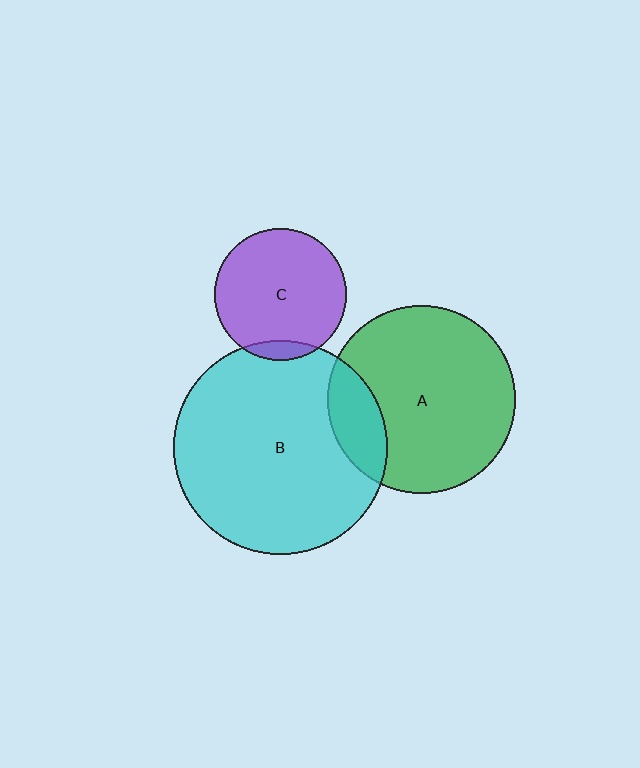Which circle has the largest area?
Circle B (cyan).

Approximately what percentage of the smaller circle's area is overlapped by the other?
Approximately 15%.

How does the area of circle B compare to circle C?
Approximately 2.6 times.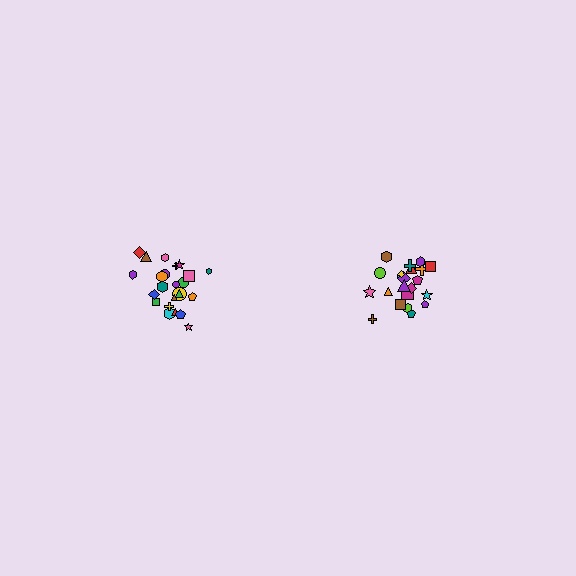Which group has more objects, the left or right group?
The left group.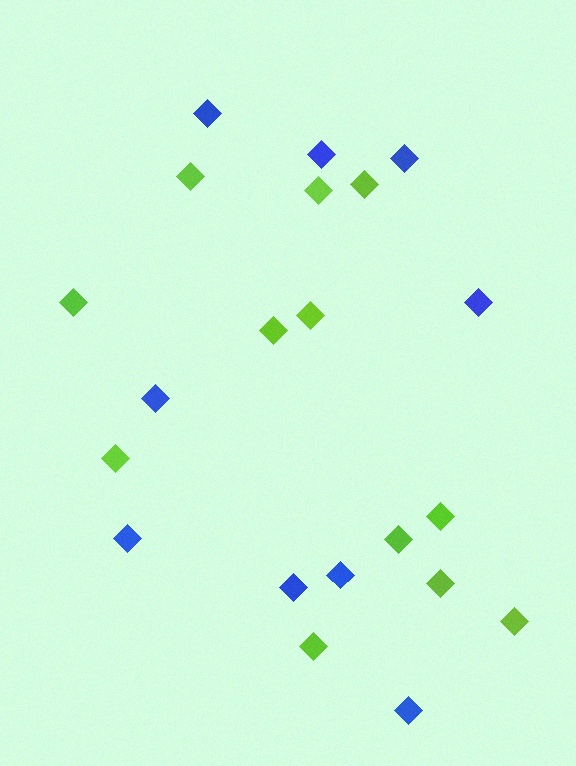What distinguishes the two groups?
There are 2 groups: one group of lime diamonds (12) and one group of blue diamonds (9).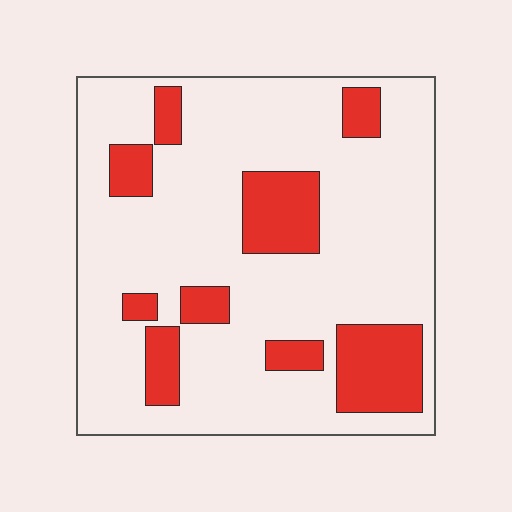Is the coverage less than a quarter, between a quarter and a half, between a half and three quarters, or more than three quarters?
Less than a quarter.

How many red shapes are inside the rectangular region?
9.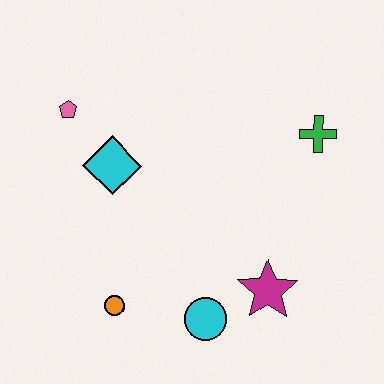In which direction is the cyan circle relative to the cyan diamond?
The cyan circle is below the cyan diamond.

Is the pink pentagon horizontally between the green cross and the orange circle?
No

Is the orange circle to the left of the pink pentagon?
No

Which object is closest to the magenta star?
The cyan circle is closest to the magenta star.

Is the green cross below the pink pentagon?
Yes